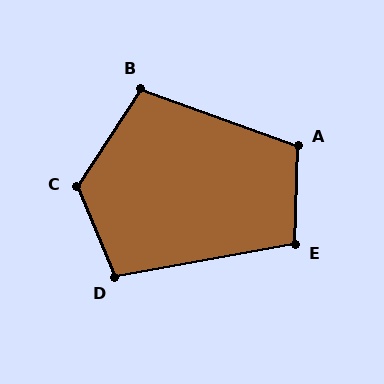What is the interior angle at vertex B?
Approximately 103 degrees (obtuse).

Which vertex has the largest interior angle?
C, at approximately 124 degrees.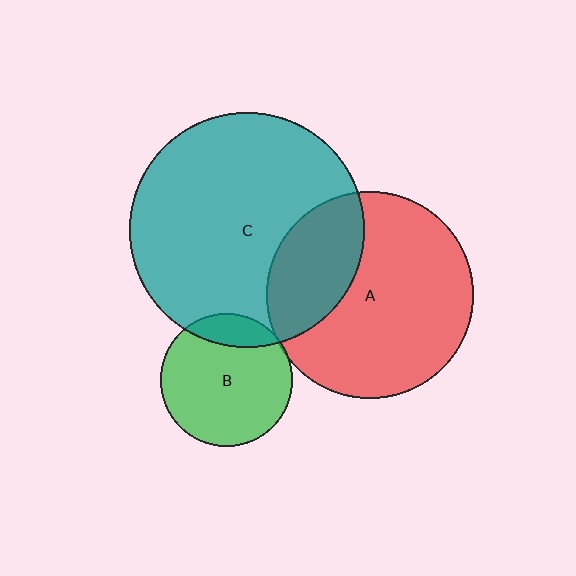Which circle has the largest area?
Circle C (teal).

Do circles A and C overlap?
Yes.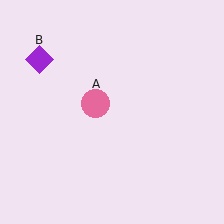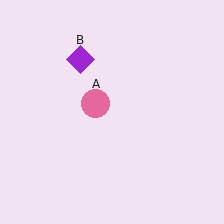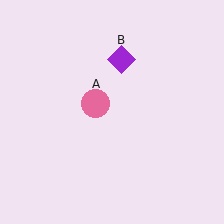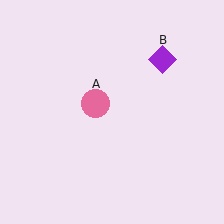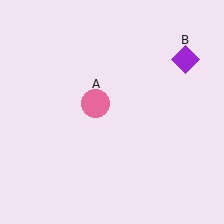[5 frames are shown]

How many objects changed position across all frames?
1 object changed position: purple diamond (object B).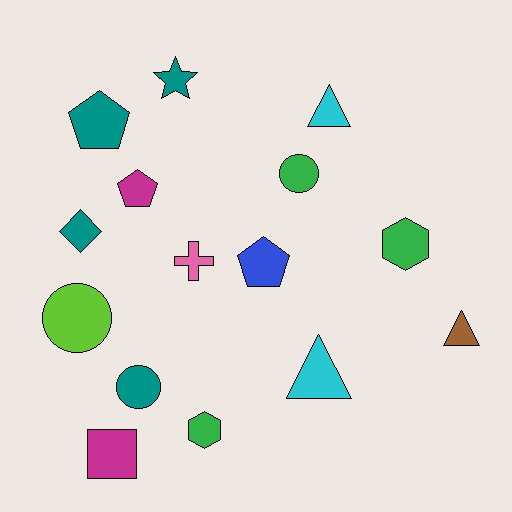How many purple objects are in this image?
There are no purple objects.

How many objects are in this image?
There are 15 objects.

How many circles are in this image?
There are 3 circles.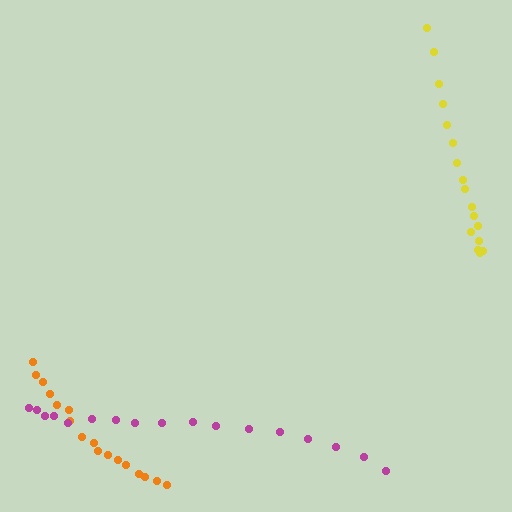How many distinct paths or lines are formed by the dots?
There are 3 distinct paths.